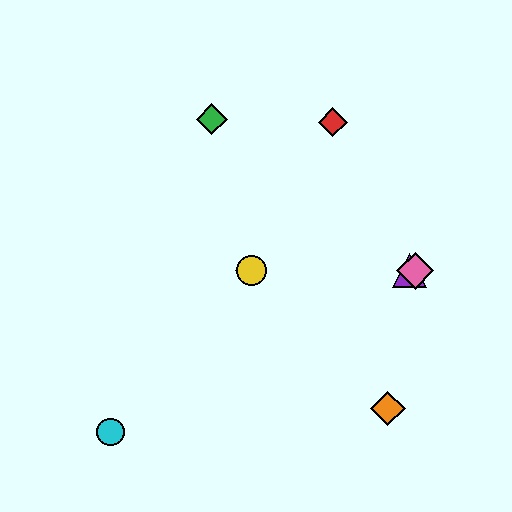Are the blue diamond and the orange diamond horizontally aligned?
No, the blue diamond is at y≈271 and the orange diamond is at y≈409.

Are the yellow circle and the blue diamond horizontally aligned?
Yes, both are at y≈271.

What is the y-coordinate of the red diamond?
The red diamond is at y≈122.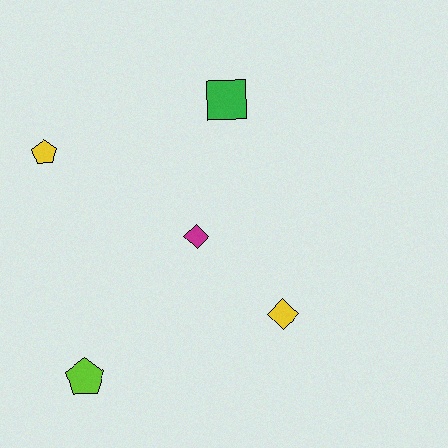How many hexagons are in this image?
There are no hexagons.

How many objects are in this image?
There are 5 objects.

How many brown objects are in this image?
There are no brown objects.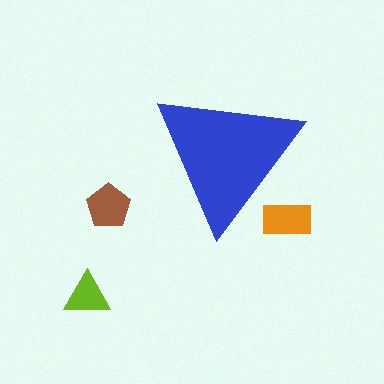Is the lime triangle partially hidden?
No, the lime triangle is fully visible.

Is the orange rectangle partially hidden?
Yes, the orange rectangle is partially hidden behind the blue triangle.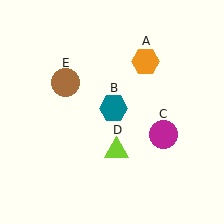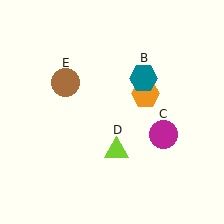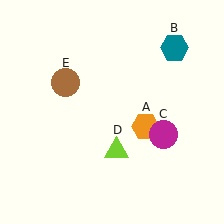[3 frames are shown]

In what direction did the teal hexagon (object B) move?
The teal hexagon (object B) moved up and to the right.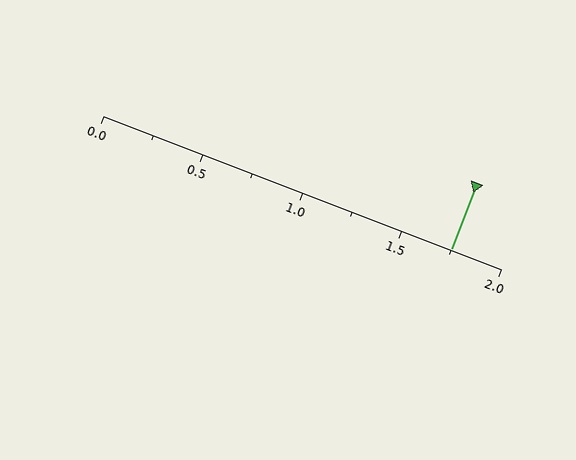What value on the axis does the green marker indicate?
The marker indicates approximately 1.75.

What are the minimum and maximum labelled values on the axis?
The axis runs from 0.0 to 2.0.